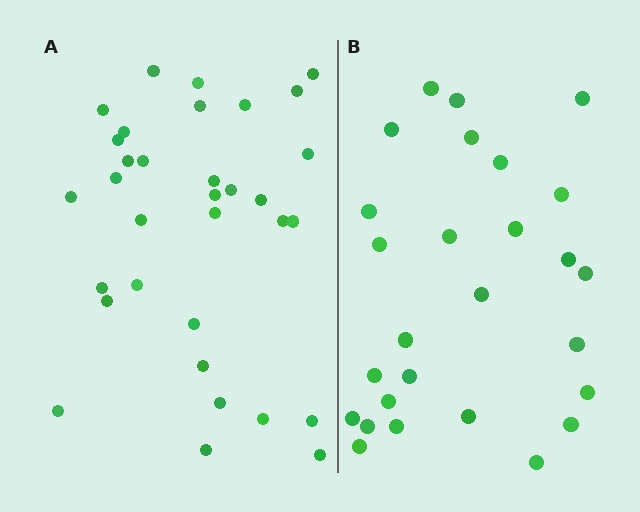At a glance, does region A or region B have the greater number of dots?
Region A (the left region) has more dots.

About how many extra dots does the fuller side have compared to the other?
Region A has about 6 more dots than region B.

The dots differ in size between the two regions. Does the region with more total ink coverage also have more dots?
No. Region B has more total ink coverage because its dots are larger, but region A actually contains more individual dots. Total area can be misleading — the number of items is what matters here.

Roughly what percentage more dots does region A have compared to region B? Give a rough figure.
About 20% more.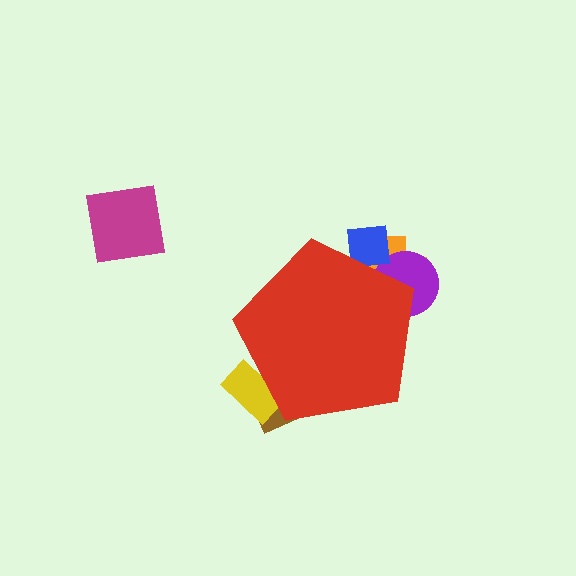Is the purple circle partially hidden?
Yes, the purple circle is partially hidden behind the red pentagon.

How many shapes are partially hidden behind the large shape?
5 shapes are partially hidden.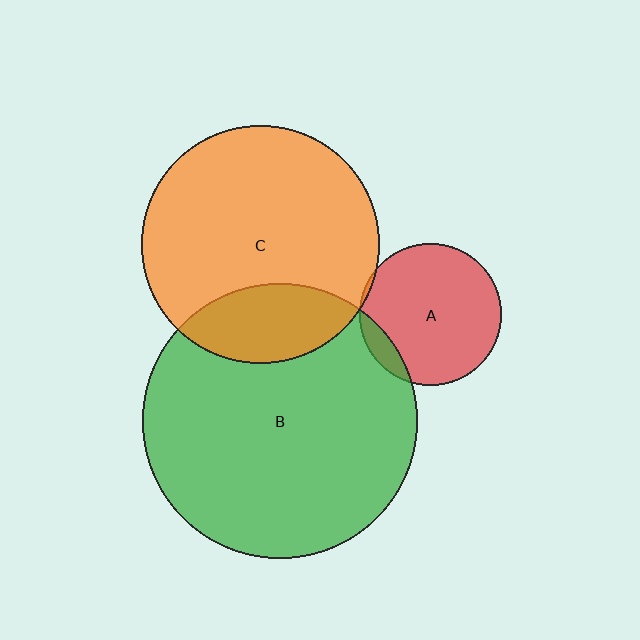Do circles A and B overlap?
Yes.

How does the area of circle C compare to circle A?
Approximately 2.8 times.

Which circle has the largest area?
Circle B (green).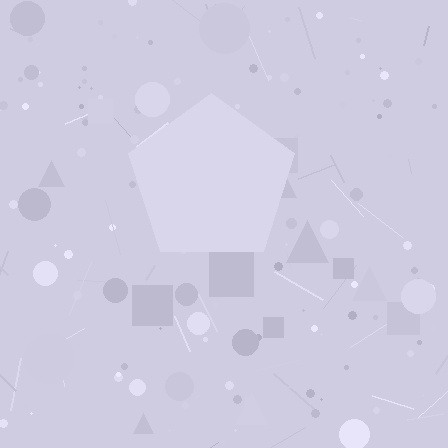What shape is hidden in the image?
A pentagon is hidden in the image.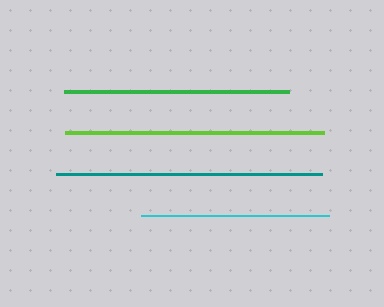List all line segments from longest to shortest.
From longest to shortest: teal, lime, green, cyan.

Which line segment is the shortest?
The cyan line is the shortest at approximately 187 pixels.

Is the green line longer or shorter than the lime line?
The lime line is longer than the green line.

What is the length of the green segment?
The green segment is approximately 225 pixels long.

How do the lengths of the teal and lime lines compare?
The teal and lime lines are approximately the same length.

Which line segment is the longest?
The teal line is the longest at approximately 266 pixels.